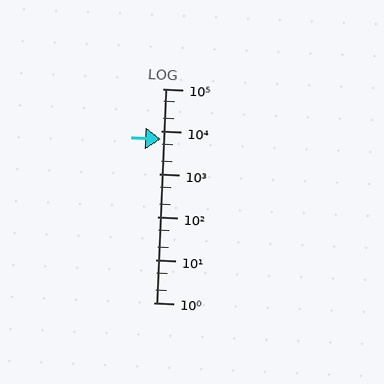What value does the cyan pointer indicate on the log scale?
The pointer indicates approximately 6500.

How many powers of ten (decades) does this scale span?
The scale spans 5 decades, from 1 to 100000.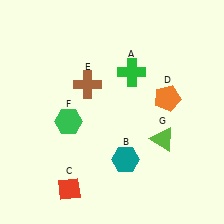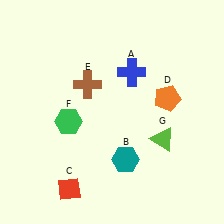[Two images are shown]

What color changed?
The cross (A) changed from green in Image 1 to blue in Image 2.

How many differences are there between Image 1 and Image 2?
There is 1 difference between the two images.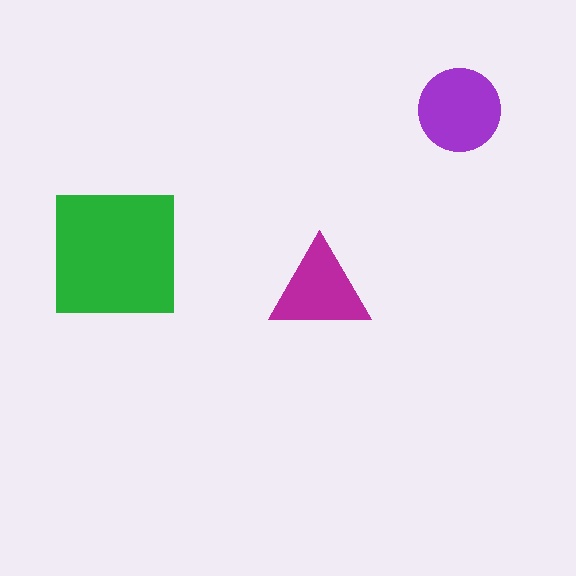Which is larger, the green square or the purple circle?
The green square.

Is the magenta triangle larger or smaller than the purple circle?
Smaller.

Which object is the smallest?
The magenta triangle.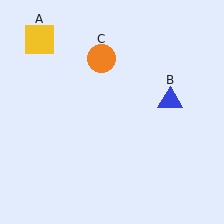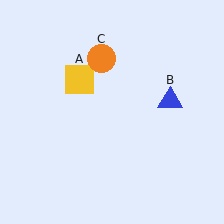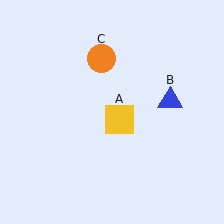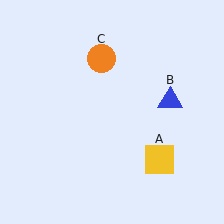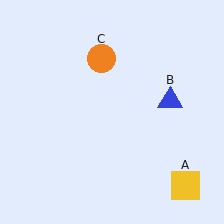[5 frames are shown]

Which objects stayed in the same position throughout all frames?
Blue triangle (object B) and orange circle (object C) remained stationary.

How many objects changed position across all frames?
1 object changed position: yellow square (object A).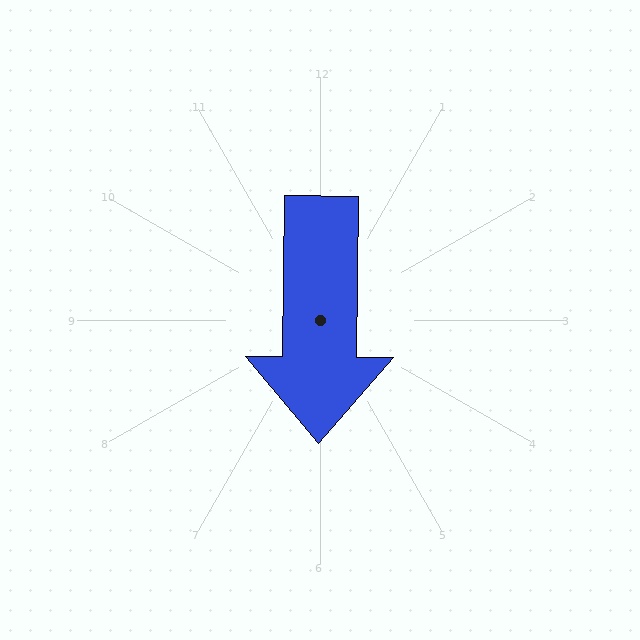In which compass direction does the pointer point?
South.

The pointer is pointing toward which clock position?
Roughly 6 o'clock.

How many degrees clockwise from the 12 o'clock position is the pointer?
Approximately 181 degrees.